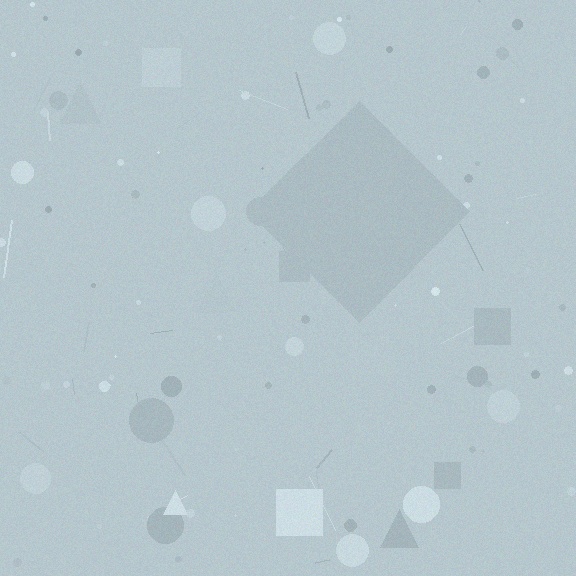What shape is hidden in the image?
A diamond is hidden in the image.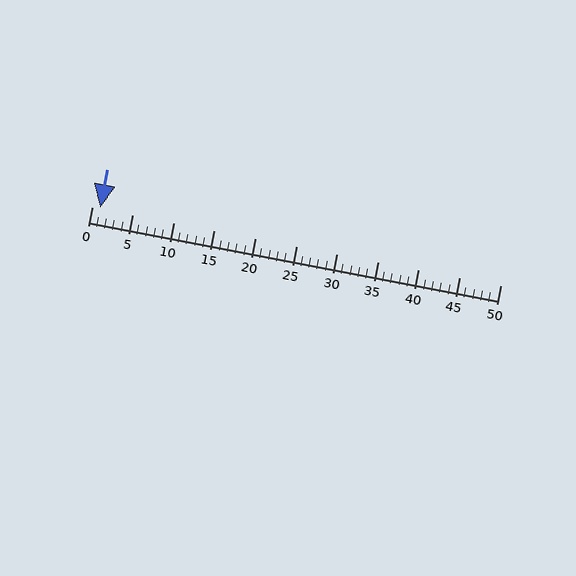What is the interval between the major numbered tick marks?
The major tick marks are spaced 5 units apart.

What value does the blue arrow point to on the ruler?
The blue arrow points to approximately 1.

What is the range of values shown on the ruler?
The ruler shows values from 0 to 50.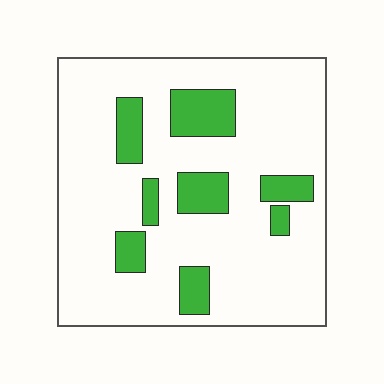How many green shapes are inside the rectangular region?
8.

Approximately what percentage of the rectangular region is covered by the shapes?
Approximately 20%.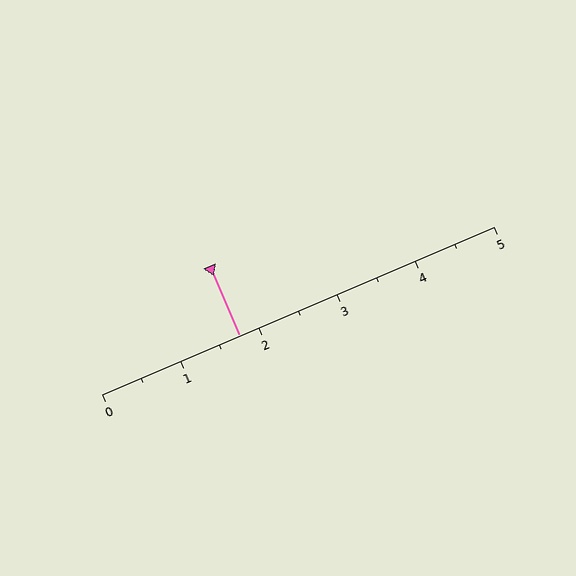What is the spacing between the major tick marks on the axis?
The major ticks are spaced 1 apart.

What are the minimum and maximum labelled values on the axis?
The axis runs from 0 to 5.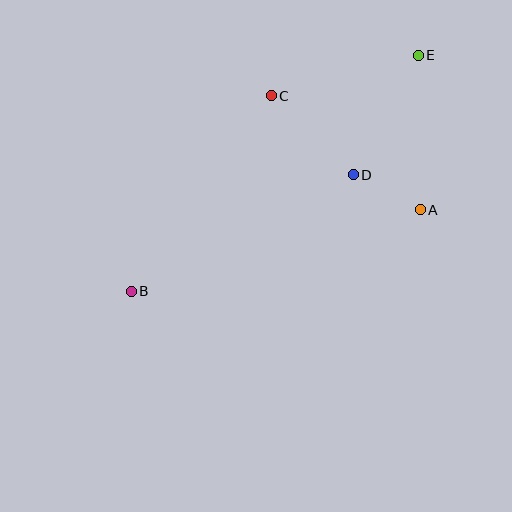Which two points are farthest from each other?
Points B and E are farthest from each other.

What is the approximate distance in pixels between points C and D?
The distance between C and D is approximately 114 pixels.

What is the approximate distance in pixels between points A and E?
The distance between A and E is approximately 154 pixels.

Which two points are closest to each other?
Points A and D are closest to each other.